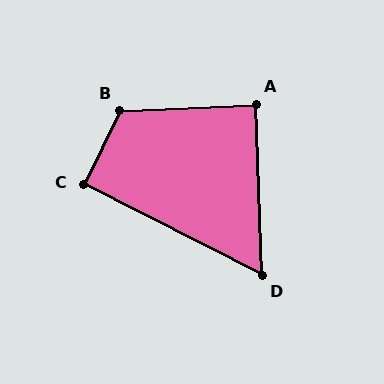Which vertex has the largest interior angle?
B, at approximately 119 degrees.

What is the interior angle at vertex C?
Approximately 91 degrees (approximately right).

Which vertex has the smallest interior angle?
D, at approximately 61 degrees.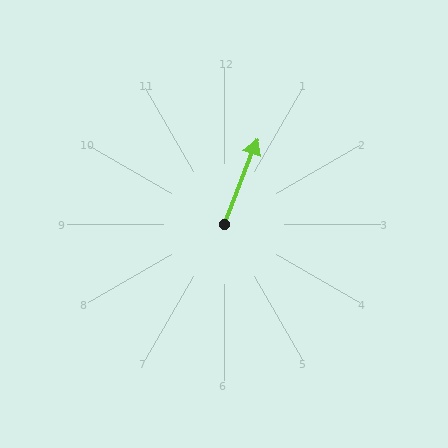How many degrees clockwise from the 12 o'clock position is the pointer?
Approximately 21 degrees.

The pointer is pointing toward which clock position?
Roughly 1 o'clock.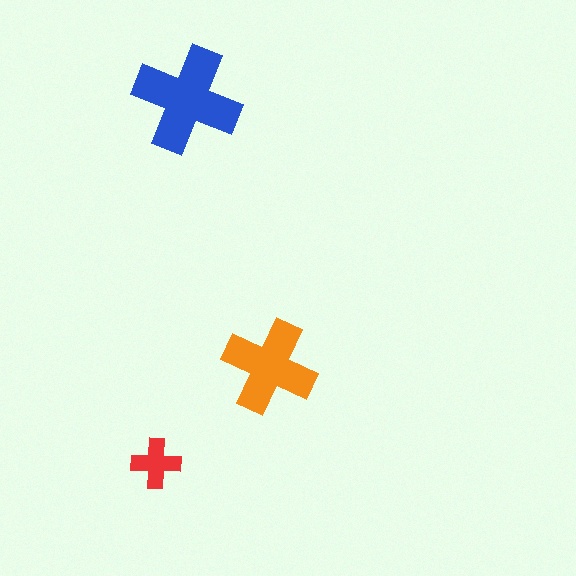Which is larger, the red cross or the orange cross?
The orange one.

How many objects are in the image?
There are 3 objects in the image.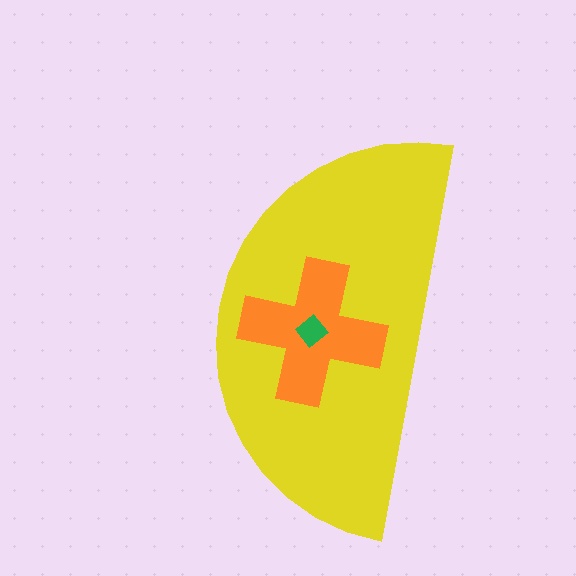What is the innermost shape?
The green diamond.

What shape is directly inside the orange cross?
The green diamond.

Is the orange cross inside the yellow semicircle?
Yes.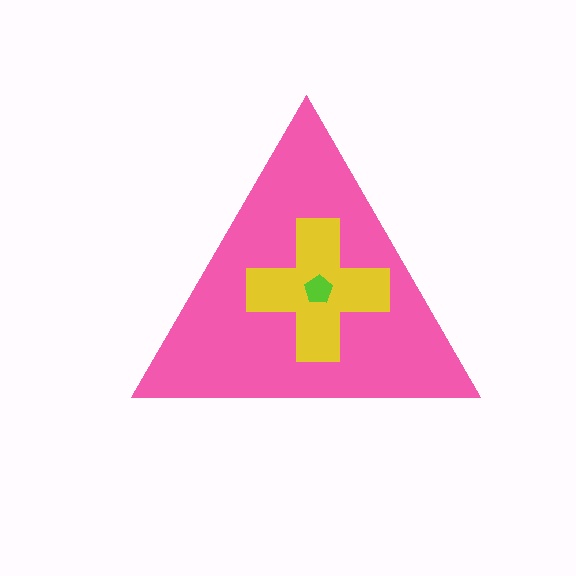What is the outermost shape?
The pink triangle.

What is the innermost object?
The lime pentagon.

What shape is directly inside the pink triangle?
The yellow cross.